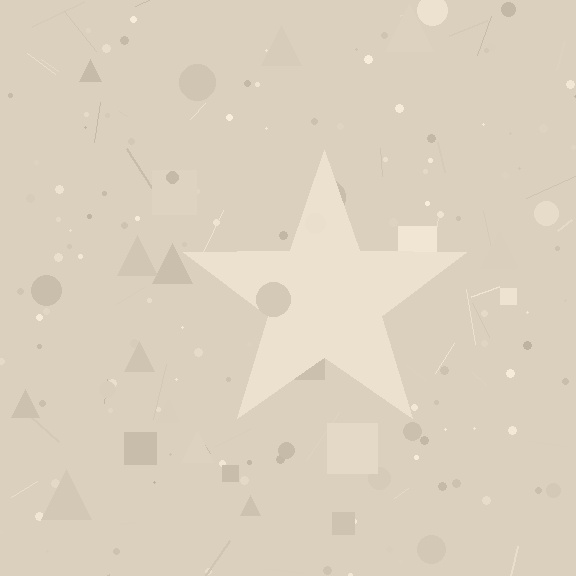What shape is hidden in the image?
A star is hidden in the image.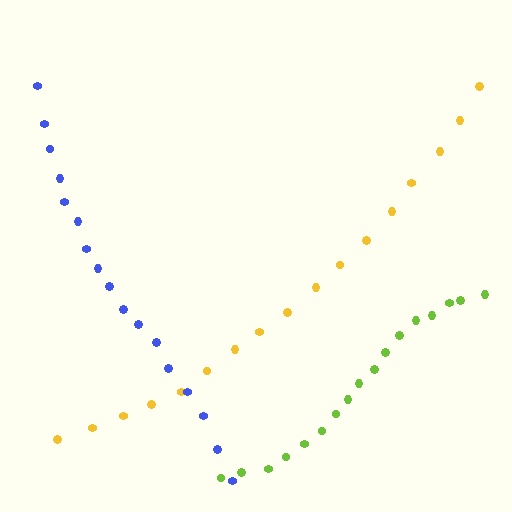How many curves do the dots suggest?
There are 3 distinct paths.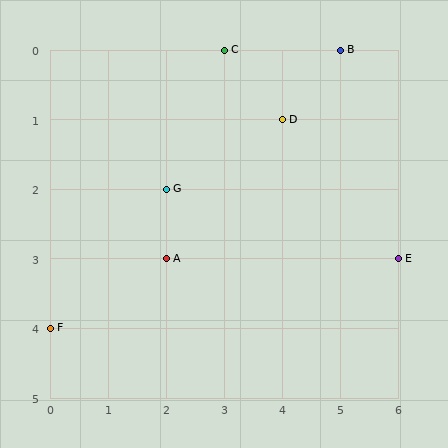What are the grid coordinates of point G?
Point G is at grid coordinates (2, 2).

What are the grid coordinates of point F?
Point F is at grid coordinates (0, 4).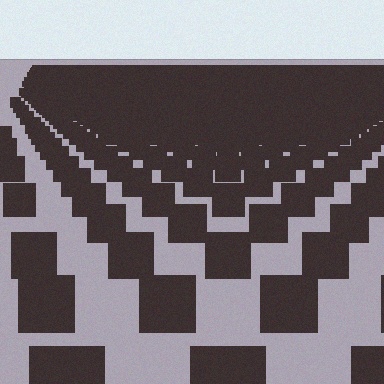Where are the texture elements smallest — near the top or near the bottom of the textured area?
Near the top.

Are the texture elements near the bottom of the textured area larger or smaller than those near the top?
Larger. Near the bottom, elements are closer to the viewer and appear at a bigger on-screen size.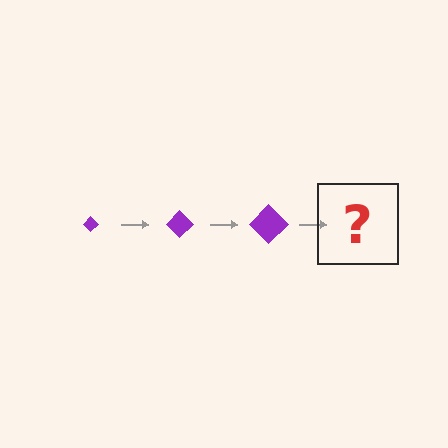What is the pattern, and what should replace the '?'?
The pattern is that the diamond gets progressively larger each step. The '?' should be a purple diamond, larger than the previous one.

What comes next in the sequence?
The next element should be a purple diamond, larger than the previous one.